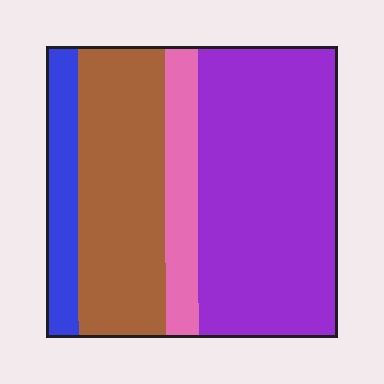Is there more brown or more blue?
Brown.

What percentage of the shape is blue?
Blue takes up about one tenth (1/10) of the shape.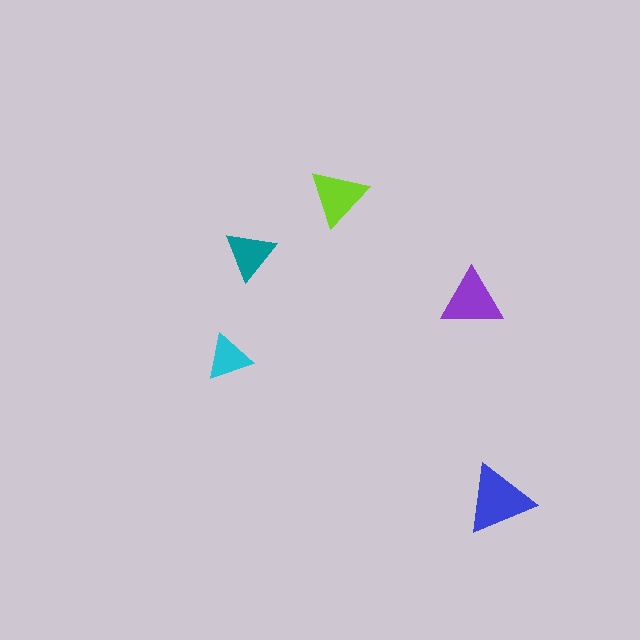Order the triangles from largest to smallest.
the blue one, the purple one, the lime one, the teal one, the cyan one.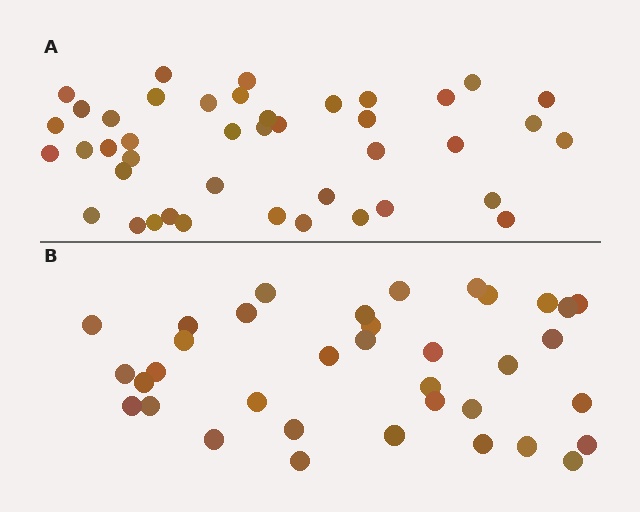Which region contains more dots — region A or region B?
Region A (the top region) has more dots.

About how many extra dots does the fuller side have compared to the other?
Region A has about 6 more dots than region B.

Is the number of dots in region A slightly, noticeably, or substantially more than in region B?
Region A has only slightly more — the two regions are fairly close. The ratio is roughly 1.2 to 1.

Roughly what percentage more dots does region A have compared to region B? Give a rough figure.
About 15% more.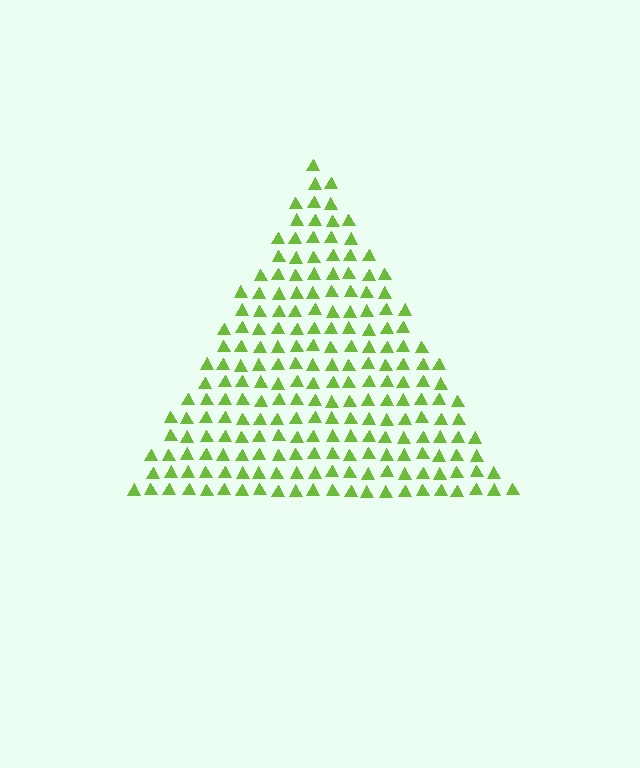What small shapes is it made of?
It is made of small triangles.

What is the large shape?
The large shape is a triangle.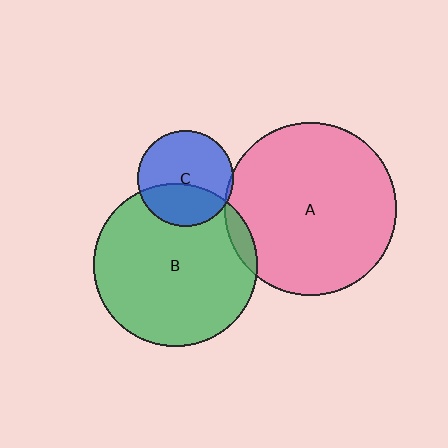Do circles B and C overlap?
Yes.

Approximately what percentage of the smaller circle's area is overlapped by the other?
Approximately 35%.